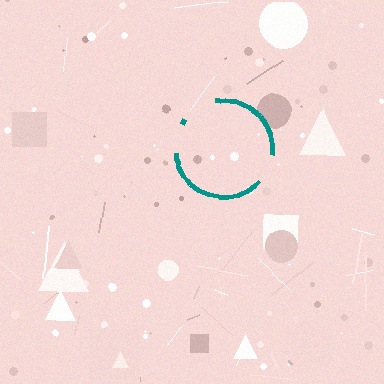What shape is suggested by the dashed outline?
The dashed outline suggests a circle.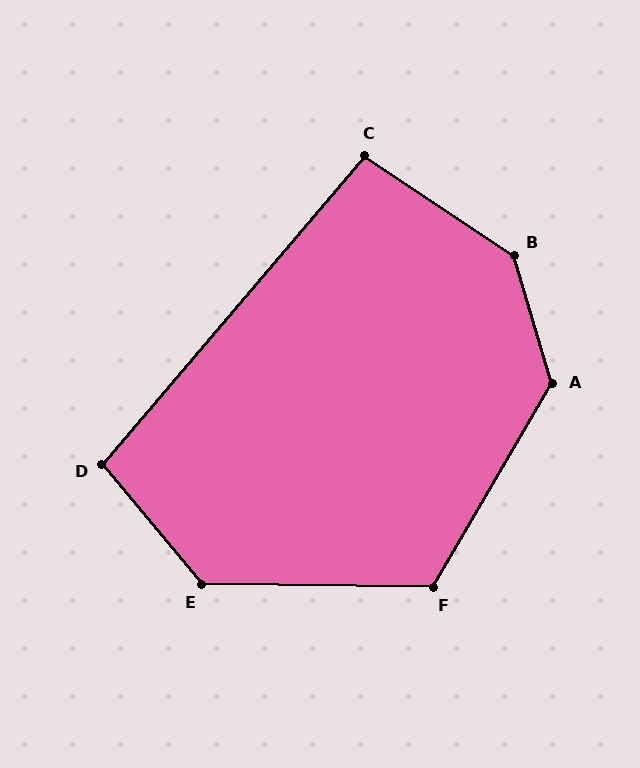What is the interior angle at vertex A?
Approximately 133 degrees (obtuse).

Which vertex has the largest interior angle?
B, at approximately 141 degrees.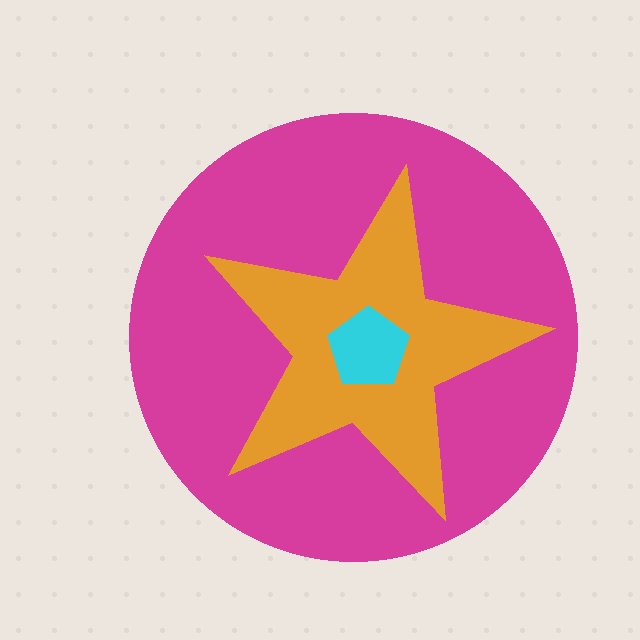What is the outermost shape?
The magenta circle.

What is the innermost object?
The cyan pentagon.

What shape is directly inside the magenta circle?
The orange star.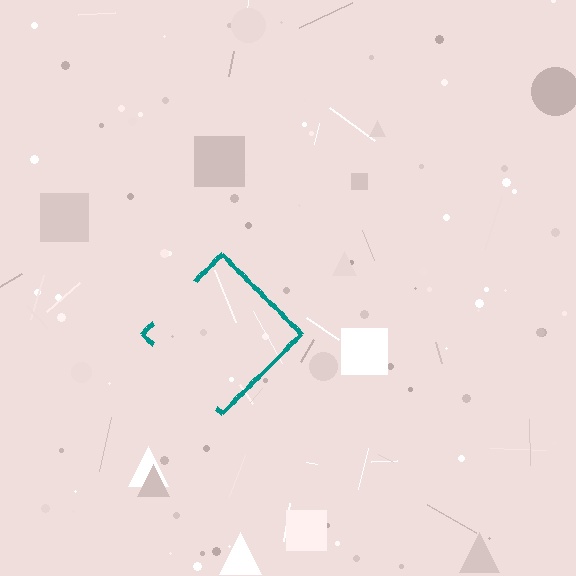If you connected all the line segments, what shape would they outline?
They would outline a diamond.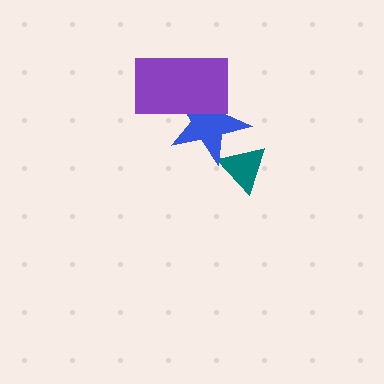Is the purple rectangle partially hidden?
No, no other shape covers it.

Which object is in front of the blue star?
The purple rectangle is in front of the blue star.